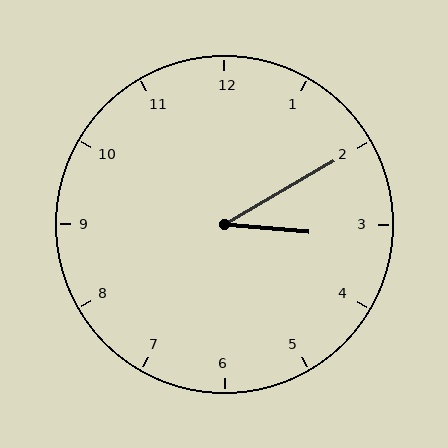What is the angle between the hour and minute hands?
Approximately 35 degrees.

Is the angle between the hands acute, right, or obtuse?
It is acute.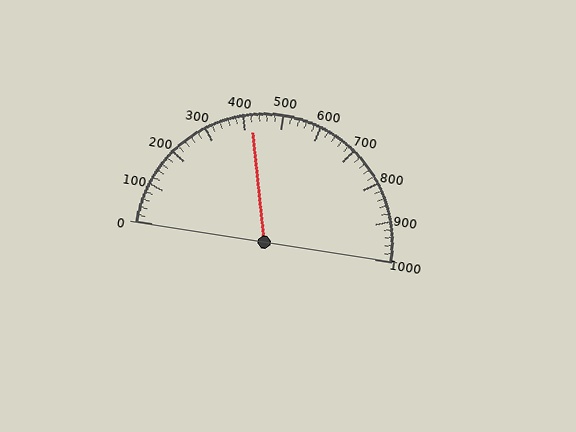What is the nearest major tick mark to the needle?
The nearest major tick mark is 400.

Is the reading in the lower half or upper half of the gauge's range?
The reading is in the lower half of the range (0 to 1000).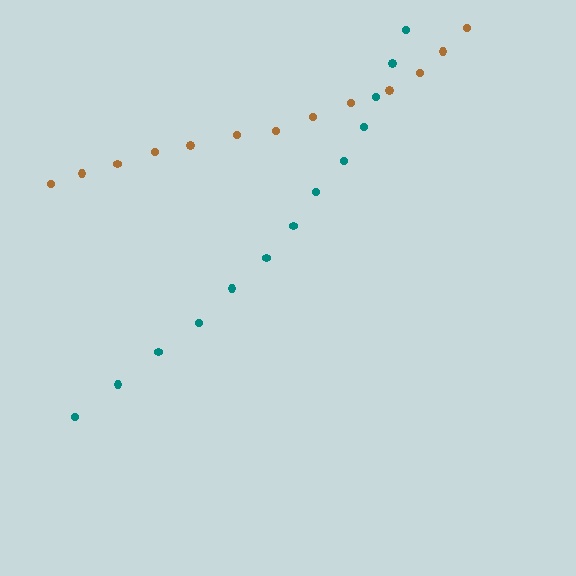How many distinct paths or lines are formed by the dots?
There are 2 distinct paths.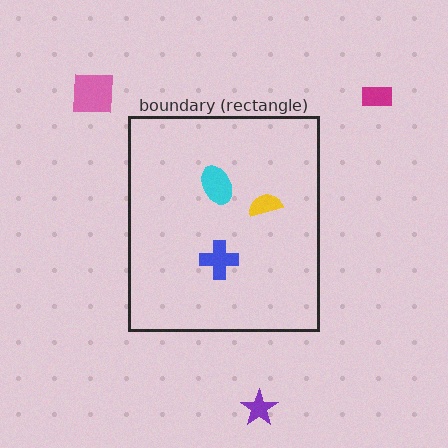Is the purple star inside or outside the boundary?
Outside.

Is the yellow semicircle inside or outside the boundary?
Inside.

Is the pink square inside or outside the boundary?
Outside.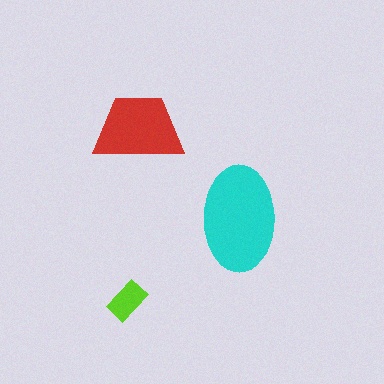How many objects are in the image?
There are 3 objects in the image.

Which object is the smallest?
The lime rectangle.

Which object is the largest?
The cyan ellipse.